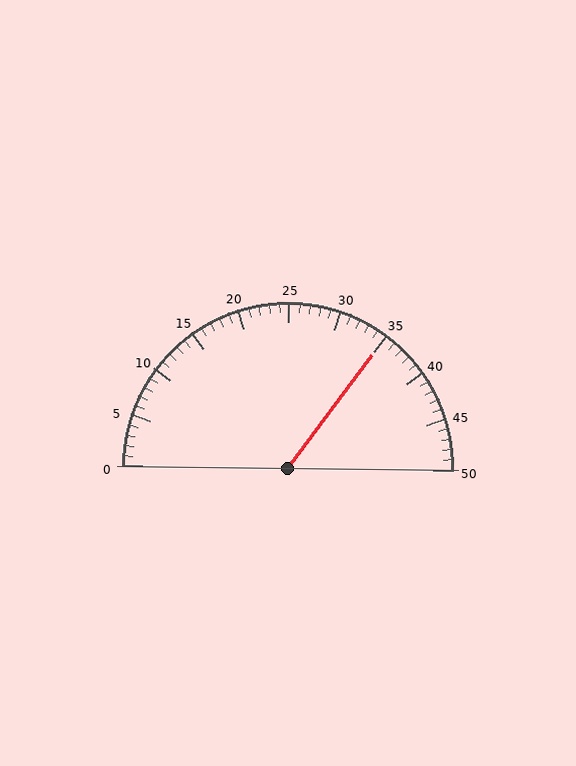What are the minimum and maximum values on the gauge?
The gauge ranges from 0 to 50.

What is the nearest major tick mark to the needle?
The nearest major tick mark is 35.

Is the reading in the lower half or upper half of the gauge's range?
The reading is in the upper half of the range (0 to 50).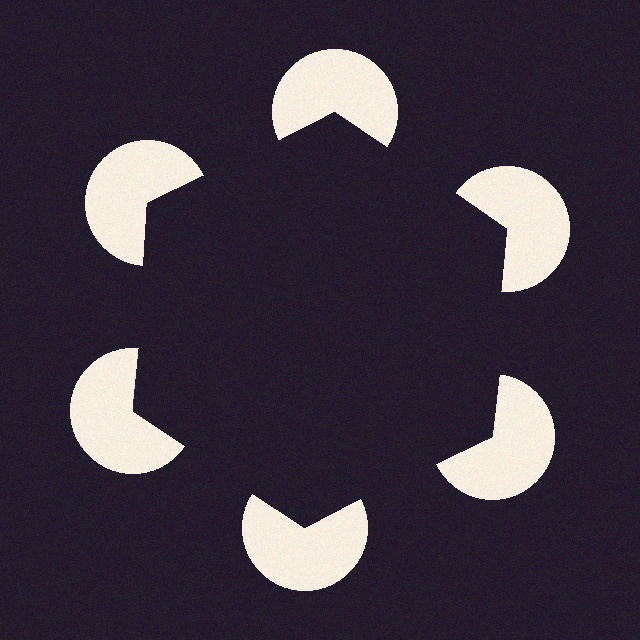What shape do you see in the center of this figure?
An illusory hexagon — its edges are inferred from the aligned wedge cuts in the pac-man discs, not physically drawn.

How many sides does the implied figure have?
6 sides.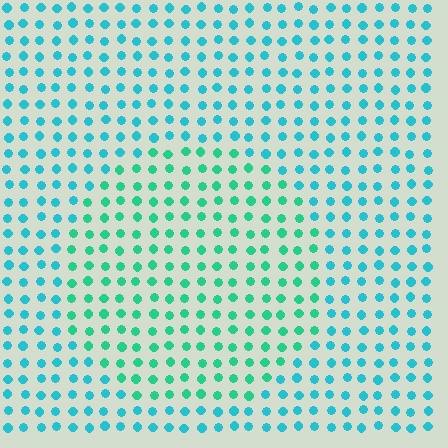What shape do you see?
I see a circle.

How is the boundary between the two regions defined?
The boundary is defined purely by a slight shift in hue (about 29 degrees). Spacing, size, and orientation are identical on both sides.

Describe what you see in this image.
The image is filled with small cyan elements in a uniform arrangement. A circle-shaped region is visible where the elements are tinted to a slightly different hue, forming a subtle color boundary.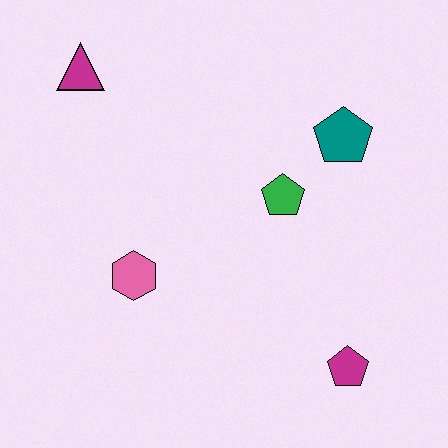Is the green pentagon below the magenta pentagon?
No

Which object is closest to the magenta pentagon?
The green pentagon is closest to the magenta pentagon.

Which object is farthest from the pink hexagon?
The teal pentagon is farthest from the pink hexagon.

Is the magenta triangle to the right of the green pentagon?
No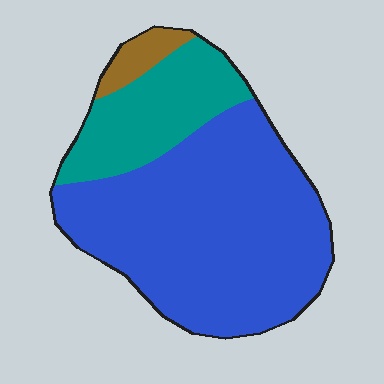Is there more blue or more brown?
Blue.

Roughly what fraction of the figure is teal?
Teal covers roughly 25% of the figure.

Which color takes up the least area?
Brown, at roughly 5%.